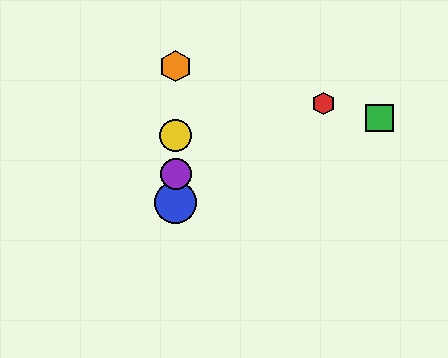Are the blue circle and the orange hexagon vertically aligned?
Yes, both are at x≈176.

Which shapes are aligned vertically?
The blue circle, the yellow circle, the purple circle, the orange hexagon are aligned vertically.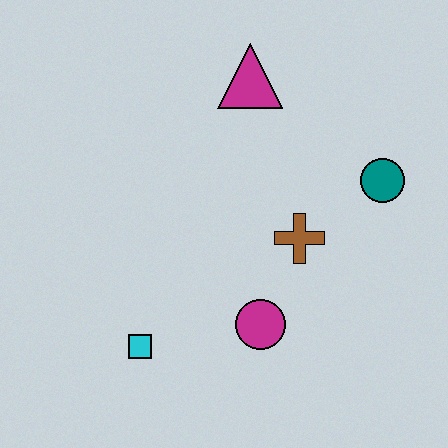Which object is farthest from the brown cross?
The cyan square is farthest from the brown cross.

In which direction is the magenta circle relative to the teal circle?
The magenta circle is below the teal circle.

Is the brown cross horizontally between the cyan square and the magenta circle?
No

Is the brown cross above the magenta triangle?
No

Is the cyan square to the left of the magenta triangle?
Yes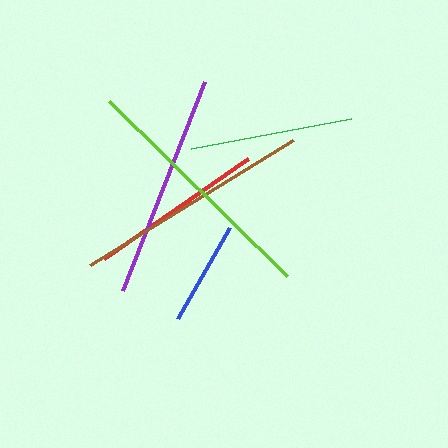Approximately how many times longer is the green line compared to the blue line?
The green line is approximately 1.5 times the length of the blue line.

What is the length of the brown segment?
The brown segment is approximately 238 pixels long.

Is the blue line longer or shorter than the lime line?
The lime line is longer than the blue line.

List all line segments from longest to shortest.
From longest to shortest: lime, brown, purple, red, green, blue.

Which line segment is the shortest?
The blue line is the shortest at approximately 105 pixels.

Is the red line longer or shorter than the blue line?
The red line is longer than the blue line.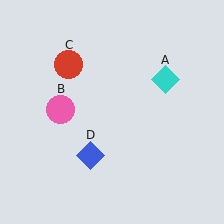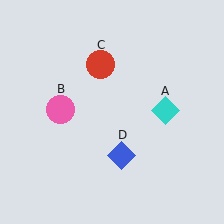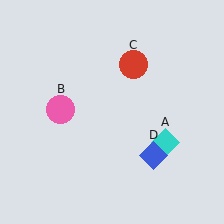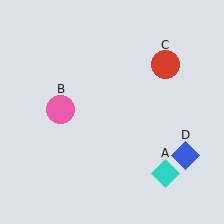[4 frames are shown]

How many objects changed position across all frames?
3 objects changed position: cyan diamond (object A), red circle (object C), blue diamond (object D).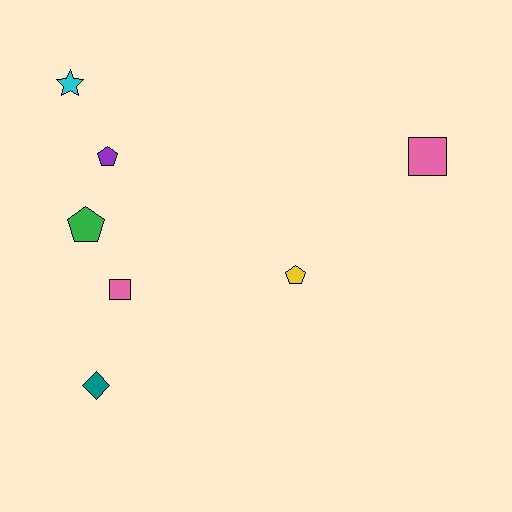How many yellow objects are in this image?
There is 1 yellow object.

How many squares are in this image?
There are 2 squares.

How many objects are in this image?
There are 7 objects.